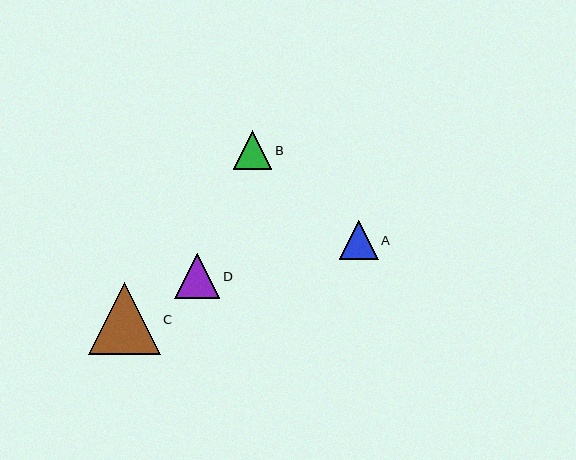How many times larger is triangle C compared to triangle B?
Triangle C is approximately 1.9 times the size of triangle B.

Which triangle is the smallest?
Triangle B is the smallest with a size of approximately 38 pixels.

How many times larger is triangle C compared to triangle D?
Triangle C is approximately 1.6 times the size of triangle D.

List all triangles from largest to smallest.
From largest to smallest: C, D, A, B.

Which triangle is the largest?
Triangle C is the largest with a size of approximately 72 pixels.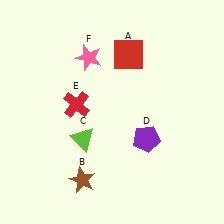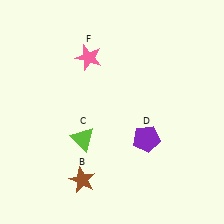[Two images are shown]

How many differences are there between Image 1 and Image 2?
There are 2 differences between the two images.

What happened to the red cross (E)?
The red cross (E) was removed in Image 2. It was in the top-left area of Image 1.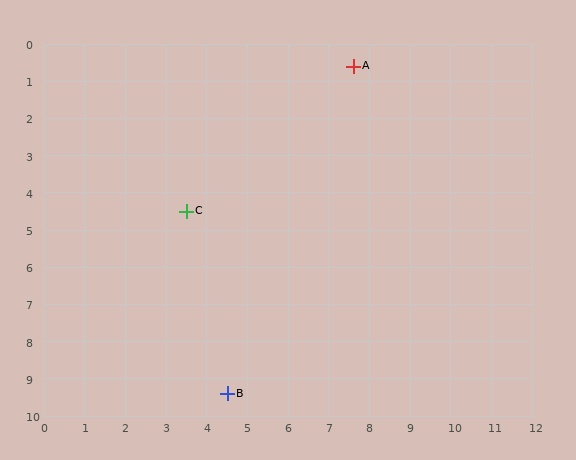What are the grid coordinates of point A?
Point A is at approximately (7.6, 0.6).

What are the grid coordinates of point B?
Point B is at approximately (4.5, 9.4).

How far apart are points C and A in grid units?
Points C and A are about 5.7 grid units apart.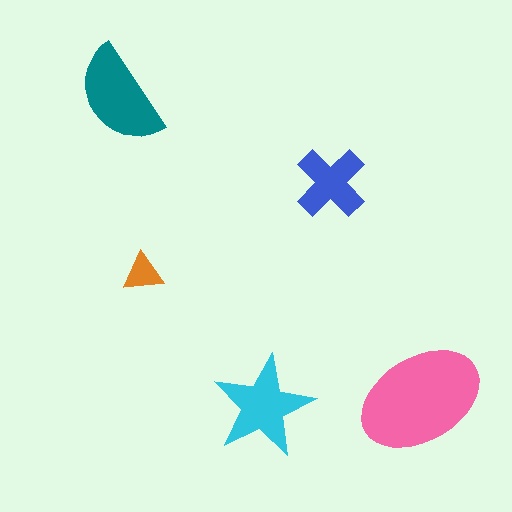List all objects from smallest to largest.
The orange triangle, the blue cross, the cyan star, the teal semicircle, the pink ellipse.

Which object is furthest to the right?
The pink ellipse is rightmost.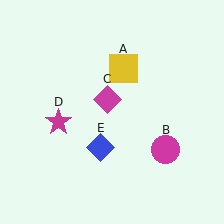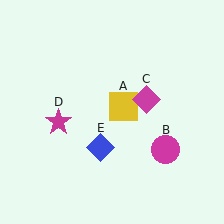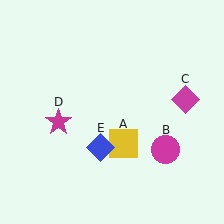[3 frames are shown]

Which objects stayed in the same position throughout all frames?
Magenta circle (object B) and magenta star (object D) and blue diamond (object E) remained stationary.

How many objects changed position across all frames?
2 objects changed position: yellow square (object A), magenta diamond (object C).